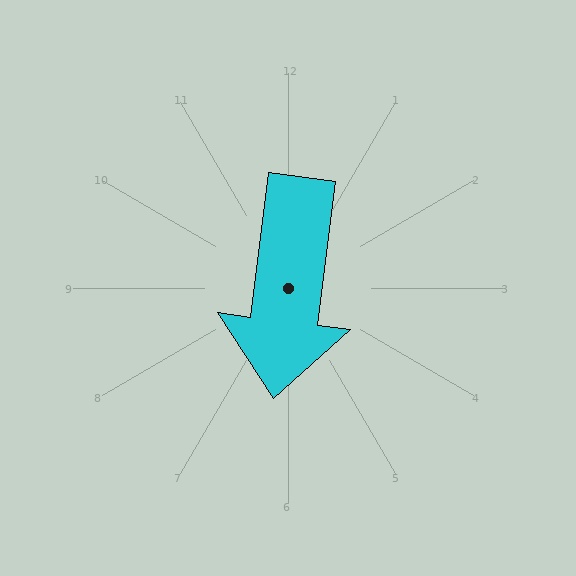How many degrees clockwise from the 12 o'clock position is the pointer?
Approximately 187 degrees.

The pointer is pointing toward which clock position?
Roughly 6 o'clock.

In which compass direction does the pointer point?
South.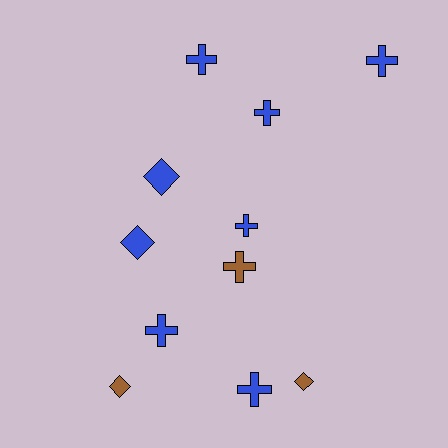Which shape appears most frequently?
Cross, with 7 objects.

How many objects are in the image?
There are 11 objects.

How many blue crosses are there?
There are 6 blue crosses.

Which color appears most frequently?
Blue, with 8 objects.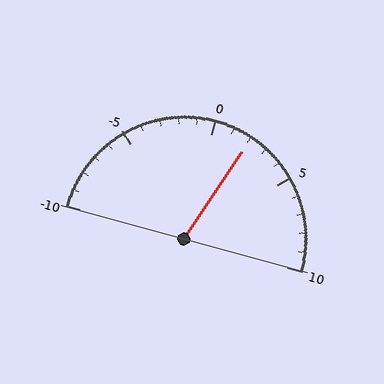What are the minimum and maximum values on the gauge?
The gauge ranges from -10 to 10.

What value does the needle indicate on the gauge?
The needle indicates approximately 2.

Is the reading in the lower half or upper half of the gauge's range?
The reading is in the upper half of the range (-10 to 10).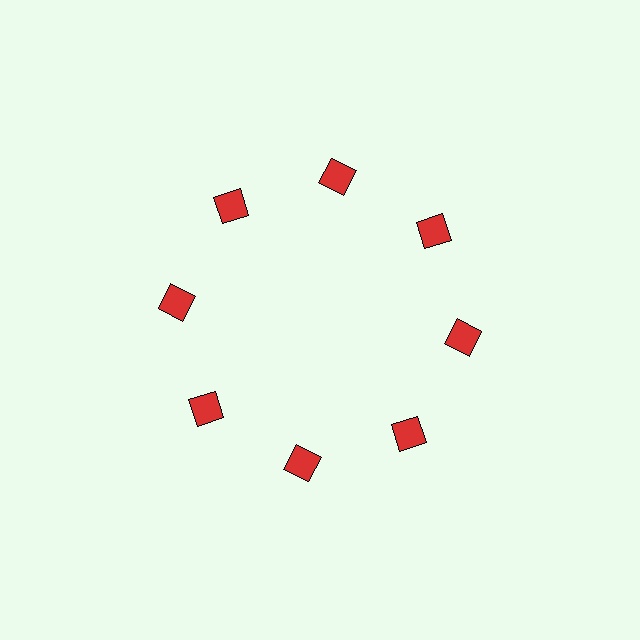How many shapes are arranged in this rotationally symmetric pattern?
There are 8 shapes, arranged in 8 groups of 1.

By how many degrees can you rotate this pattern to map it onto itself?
The pattern maps onto itself every 45 degrees of rotation.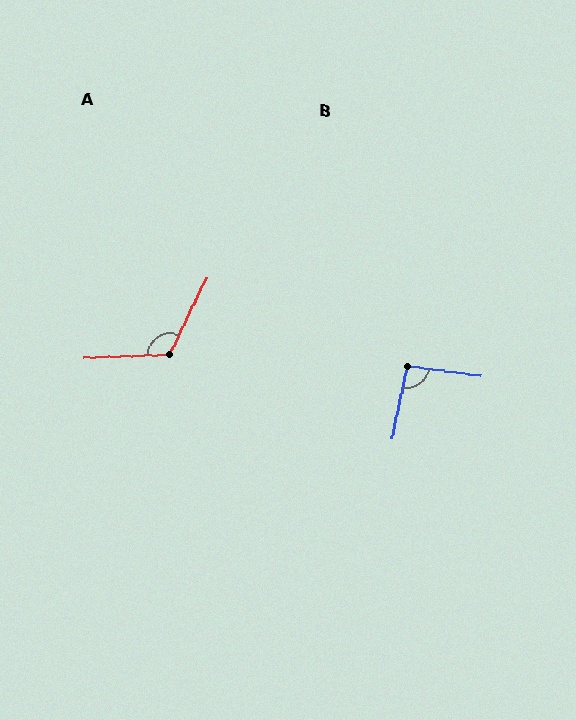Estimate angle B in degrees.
Approximately 94 degrees.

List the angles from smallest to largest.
B (94°), A (118°).